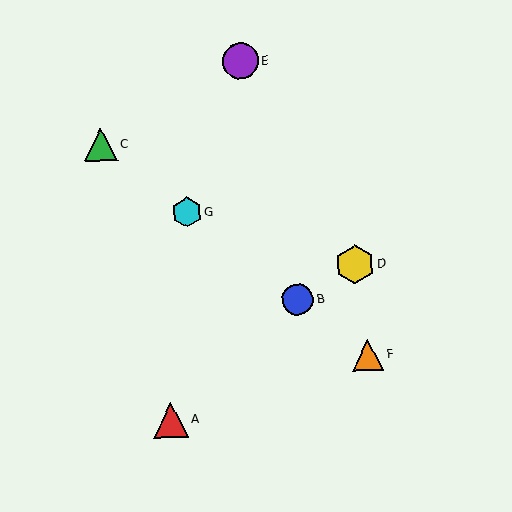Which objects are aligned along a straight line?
Objects B, C, F, G are aligned along a straight line.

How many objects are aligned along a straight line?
4 objects (B, C, F, G) are aligned along a straight line.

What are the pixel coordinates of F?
Object F is at (368, 355).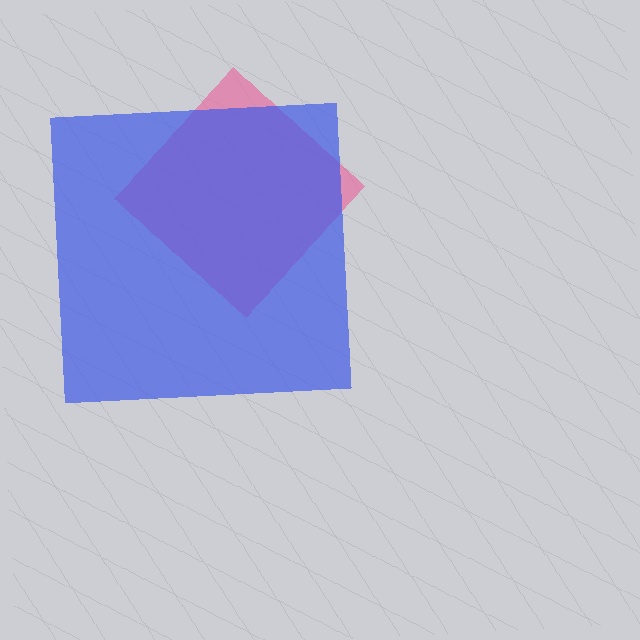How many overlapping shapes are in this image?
There are 2 overlapping shapes in the image.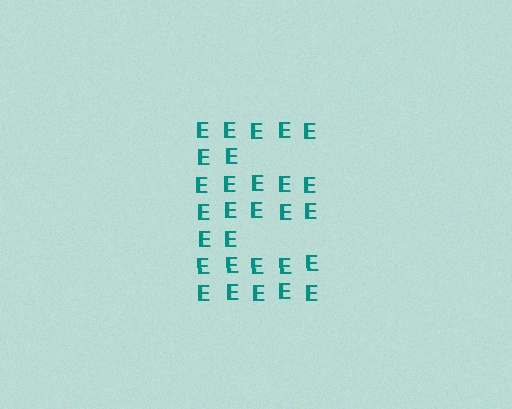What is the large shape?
The large shape is the letter E.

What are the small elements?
The small elements are letter E's.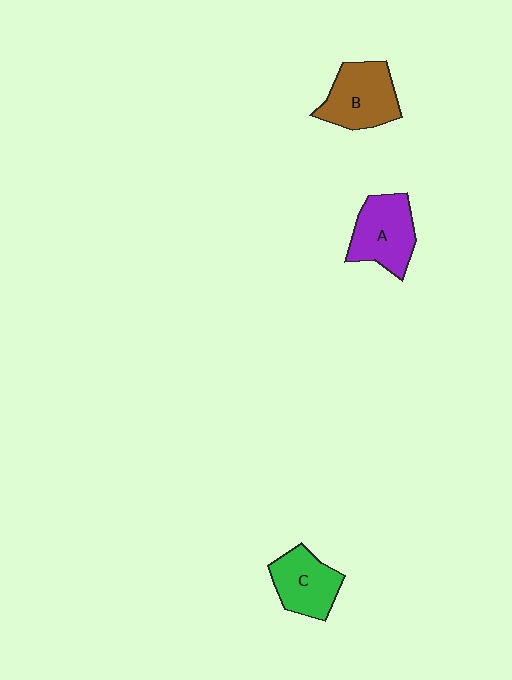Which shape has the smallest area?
Shape C (green).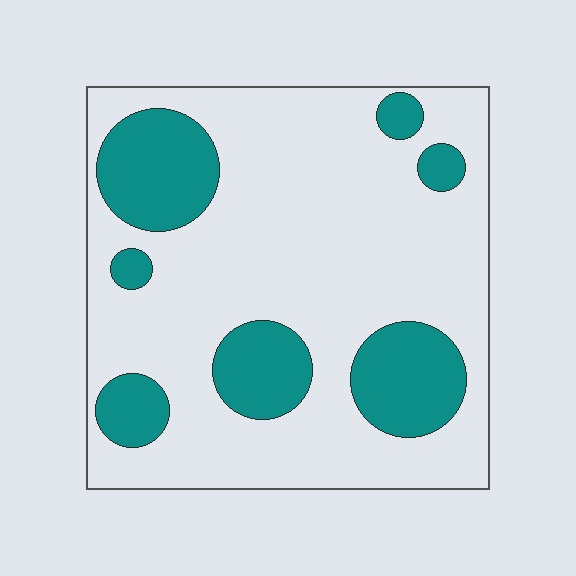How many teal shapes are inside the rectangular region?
7.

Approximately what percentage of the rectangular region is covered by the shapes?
Approximately 25%.